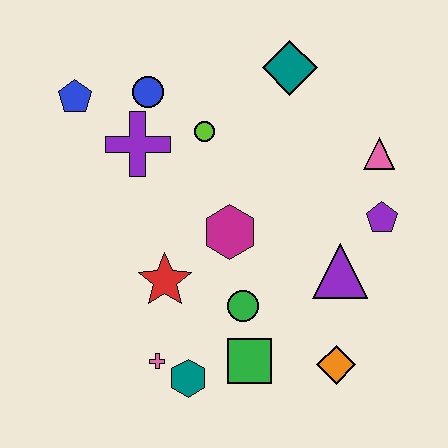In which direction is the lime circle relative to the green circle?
The lime circle is above the green circle.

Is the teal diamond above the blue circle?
Yes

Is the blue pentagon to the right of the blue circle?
No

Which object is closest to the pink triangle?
The purple pentagon is closest to the pink triangle.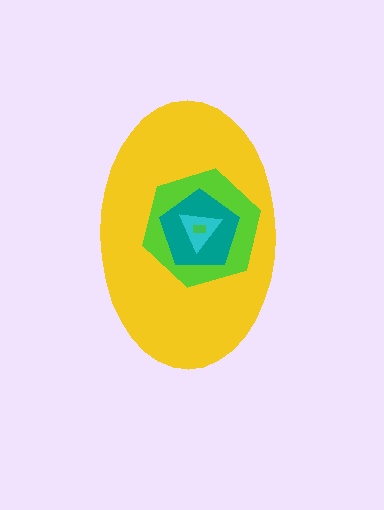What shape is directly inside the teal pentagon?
The cyan triangle.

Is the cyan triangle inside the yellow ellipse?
Yes.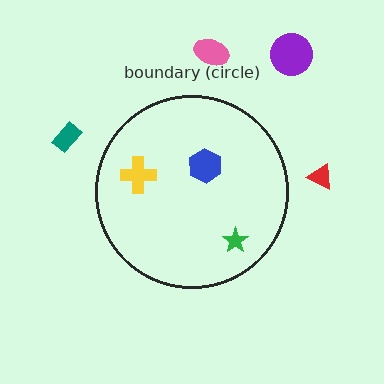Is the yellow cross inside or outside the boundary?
Inside.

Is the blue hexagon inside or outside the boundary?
Inside.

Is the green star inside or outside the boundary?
Inside.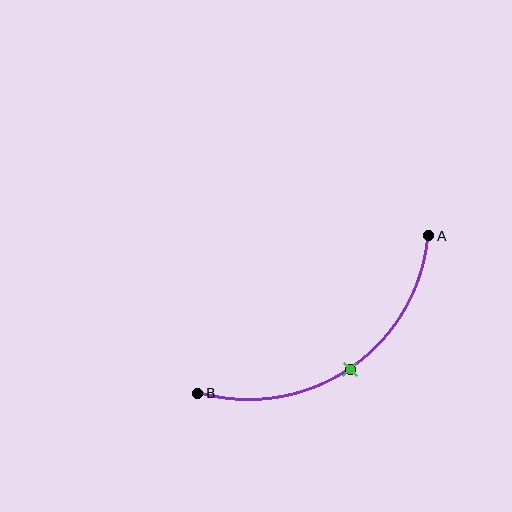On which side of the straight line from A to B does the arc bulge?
The arc bulges below and to the right of the straight line connecting A and B.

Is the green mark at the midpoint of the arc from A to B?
Yes. The green mark lies on the arc at equal arc-length from both A and B — it is the arc midpoint.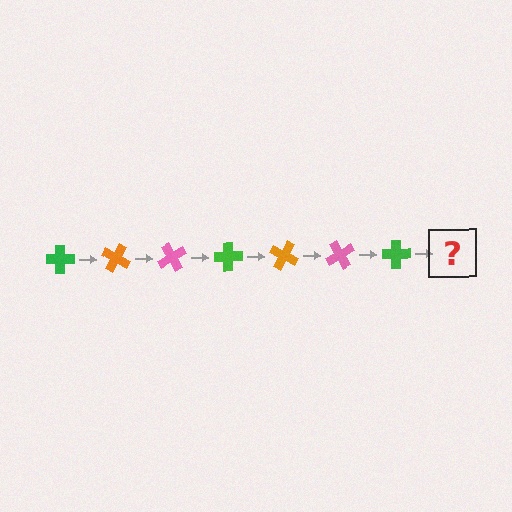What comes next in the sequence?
The next element should be an orange cross, rotated 210 degrees from the start.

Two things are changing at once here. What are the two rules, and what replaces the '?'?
The two rules are that it rotates 30 degrees each step and the color cycles through green, orange, and pink. The '?' should be an orange cross, rotated 210 degrees from the start.